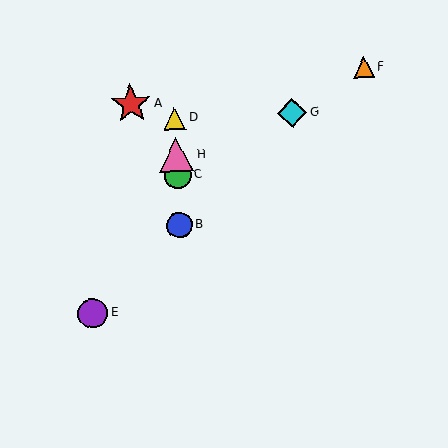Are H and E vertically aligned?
No, H is at x≈176 and E is at x≈93.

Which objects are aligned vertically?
Objects B, C, D, H are aligned vertically.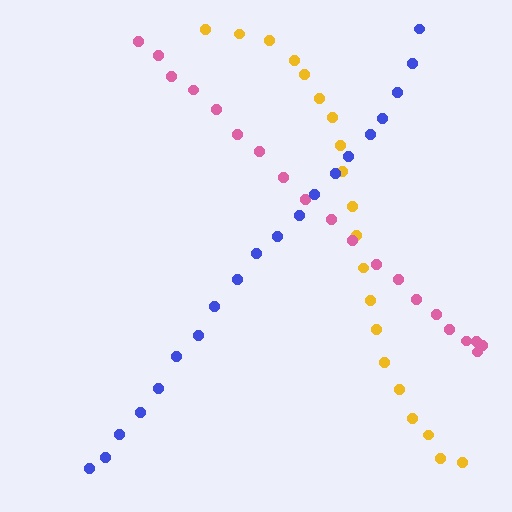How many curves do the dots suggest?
There are 3 distinct paths.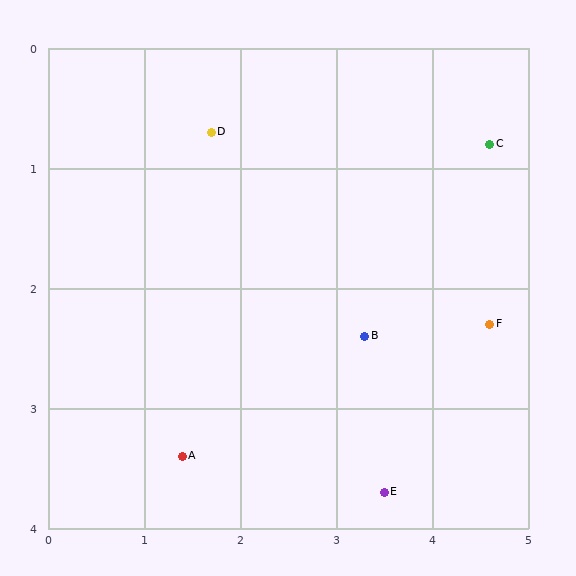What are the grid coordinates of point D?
Point D is at approximately (1.7, 0.7).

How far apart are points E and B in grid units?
Points E and B are about 1.3 grid units apart.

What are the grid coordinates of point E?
Point E is at approximately (3.5, 3.7).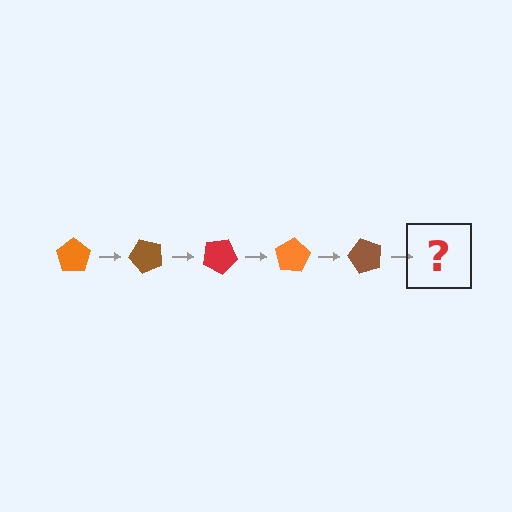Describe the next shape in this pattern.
It should be a red pentagon, rotated 250 degrees from the start.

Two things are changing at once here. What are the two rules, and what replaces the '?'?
The two rules are that it rotates 50 degrees each step and the color cycles through orange, brown, and red. The '?' should be a red pentagon, rotated 250 degrees from the start.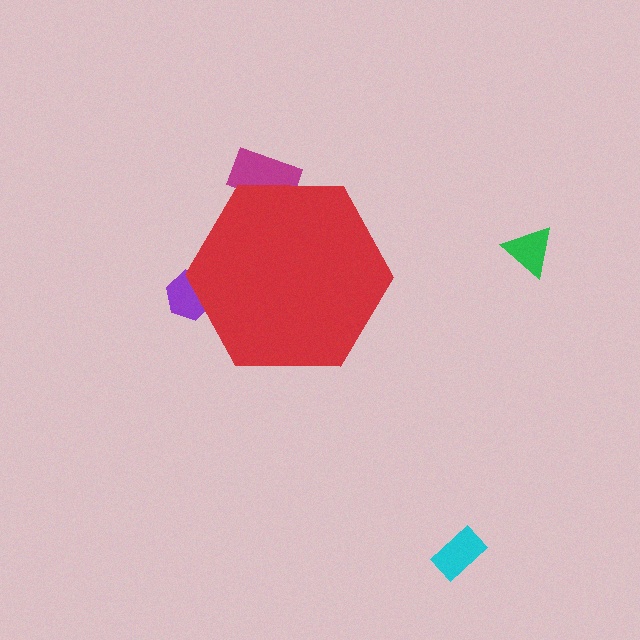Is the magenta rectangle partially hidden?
Yes, the magenta rectangle is partially hidden behind the red hexagon.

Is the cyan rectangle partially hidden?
No, the cyan rectangle is fully visible.